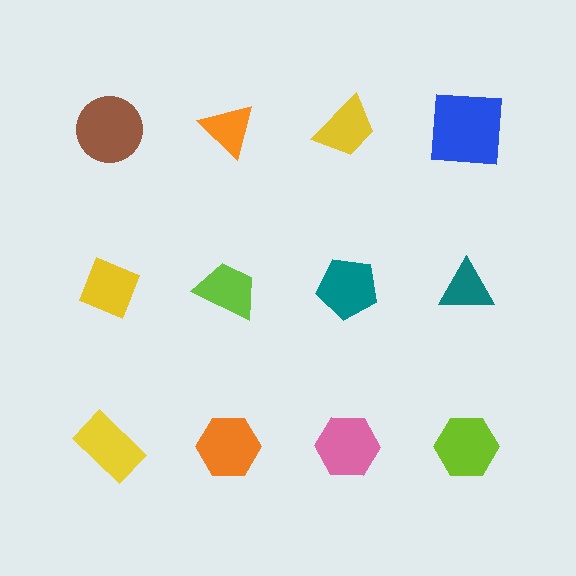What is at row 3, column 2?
An orange hexagon.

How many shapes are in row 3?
4 shapes.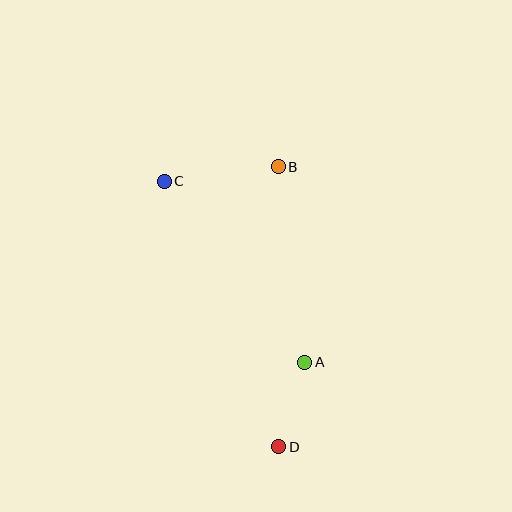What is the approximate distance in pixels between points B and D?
The distance between B and D is approximately 280 pixels.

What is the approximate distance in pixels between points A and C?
The distance between A and C is approximately 229 pixels.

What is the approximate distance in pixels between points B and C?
The distance between B and C is approximately 115 pixels.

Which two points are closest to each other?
Points A and D are closest to each other.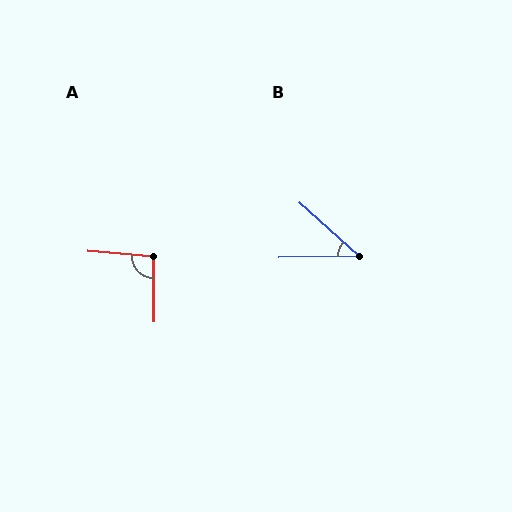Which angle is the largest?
A, at approximately 95 degrees.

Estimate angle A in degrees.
Approximately 95 degrees.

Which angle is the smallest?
B, at approximately 43 degrees.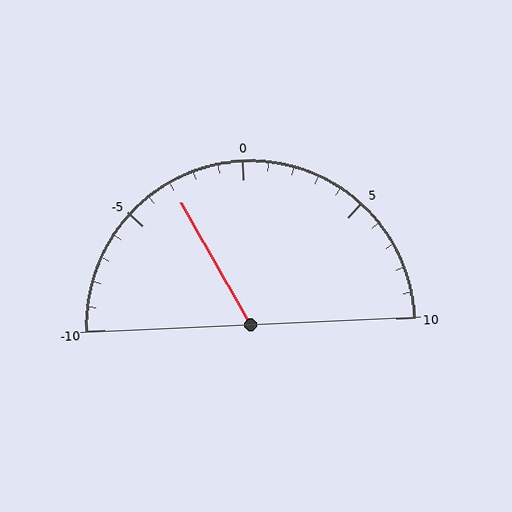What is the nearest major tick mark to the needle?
The nearest major tick mark is -5.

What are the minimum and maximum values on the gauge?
The gauge ranges from -10 to 10.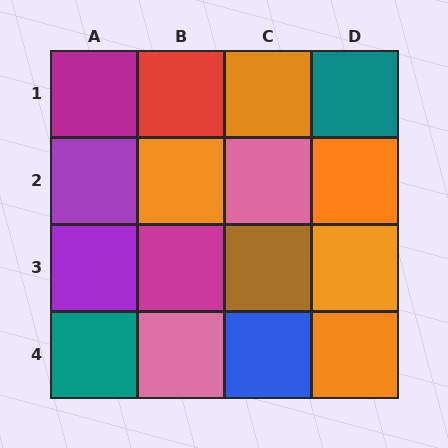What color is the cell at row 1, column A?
Magenta.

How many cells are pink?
2 cells are pink.